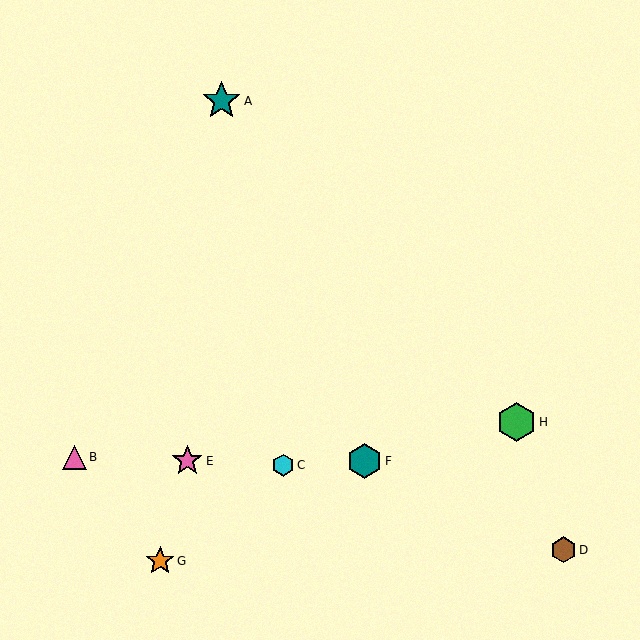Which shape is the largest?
The green hexagon (labeled H) is the largest.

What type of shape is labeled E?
Shape E is a pink star.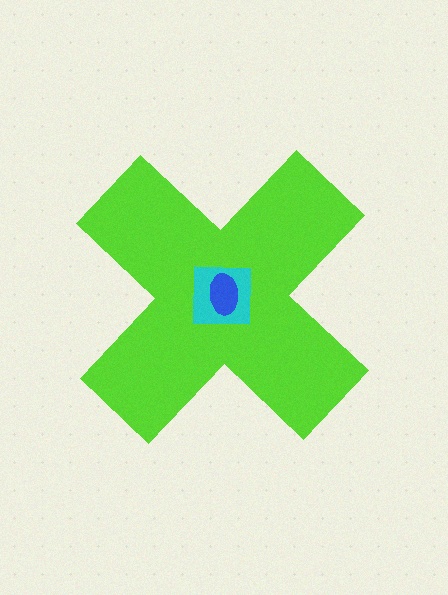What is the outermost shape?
The lime cross.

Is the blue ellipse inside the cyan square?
Yes.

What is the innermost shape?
The blue ellipse.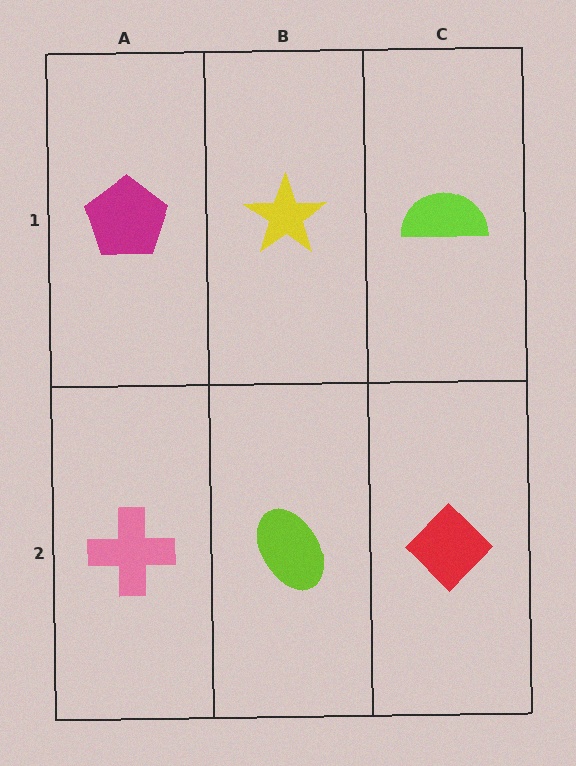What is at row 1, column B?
A yellow star.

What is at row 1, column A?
A magenta pentagon.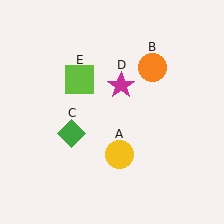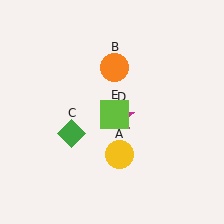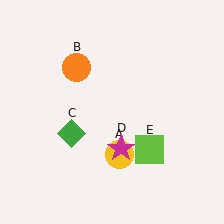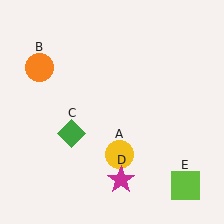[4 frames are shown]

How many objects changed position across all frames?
3 objects changed position: orange circle (object B), magenta star (object D), lime square (object E).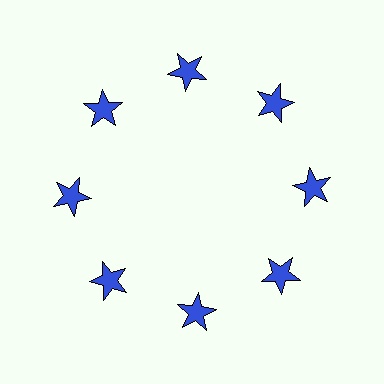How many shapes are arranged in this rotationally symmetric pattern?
There are 8 shapes, arranged in 8 groups of 1.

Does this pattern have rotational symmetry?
Yes, this pattern has 8-fold rotational symmetry. It looks the same after rotating 45 degrees around the center.